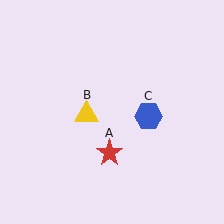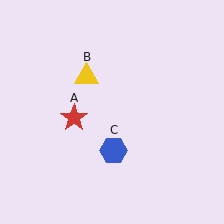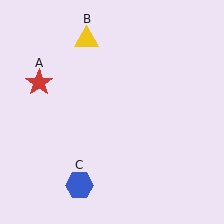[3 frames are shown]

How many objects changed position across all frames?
3 objects changed position: red star (object A), yellow triangle (object B), blue hexagon (object C).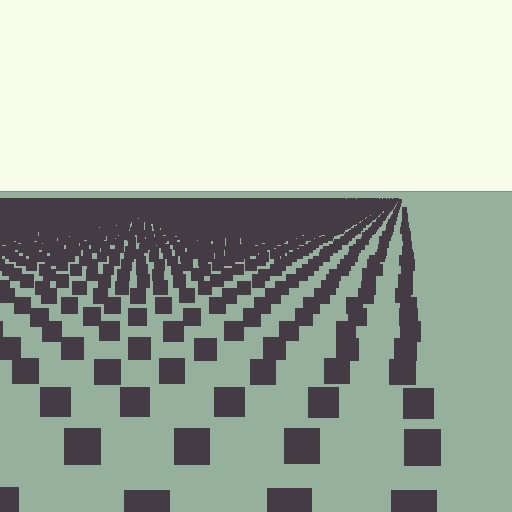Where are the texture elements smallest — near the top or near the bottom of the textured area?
Near the top.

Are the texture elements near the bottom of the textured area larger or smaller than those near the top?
Larger. Near the bottom, elements are closer to the viewer and appear at a bigger on-screen size.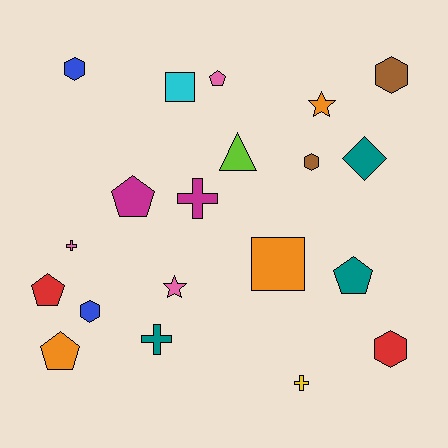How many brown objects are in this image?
There are 2 brown objects.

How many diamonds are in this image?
There is 1 diamond.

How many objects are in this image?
There are 20 objects.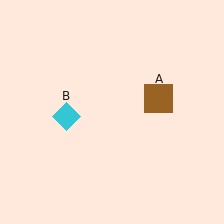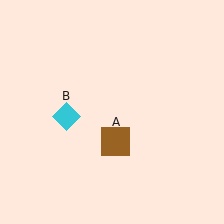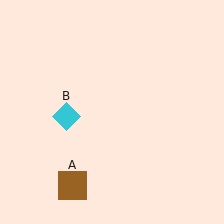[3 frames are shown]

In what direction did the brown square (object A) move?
The brown square (object A) moved down and to the left.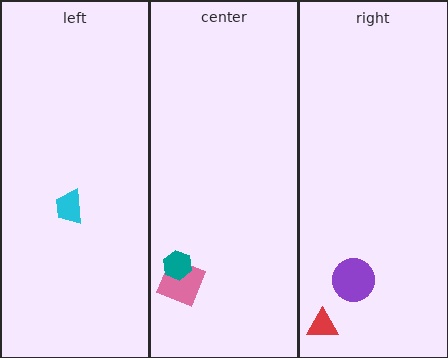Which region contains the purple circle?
The right region.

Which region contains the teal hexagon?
The center region.